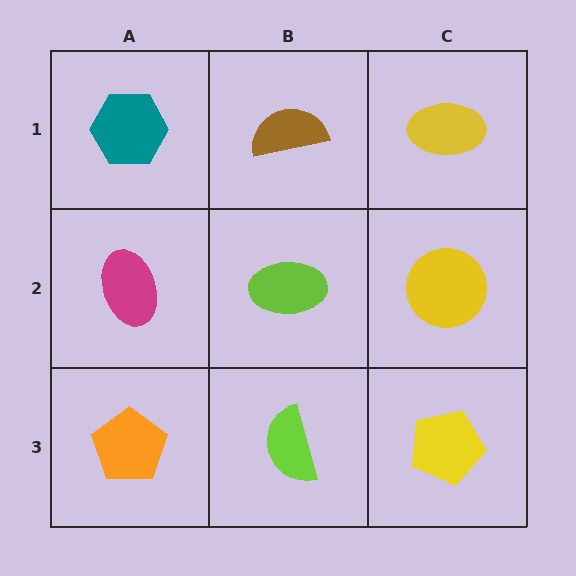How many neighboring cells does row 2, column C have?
3.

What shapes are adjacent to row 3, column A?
A magenta ellipse (row 2, column A), a lime semicircle (row 3, column B).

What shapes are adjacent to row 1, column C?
A yellow circle (row 2, column C), a brown semicircle (row 1, column B).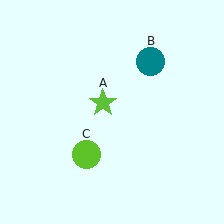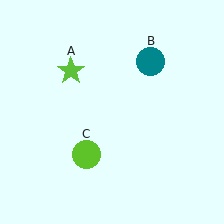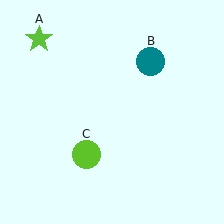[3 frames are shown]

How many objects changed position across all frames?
1 object changed position: lime star (object A).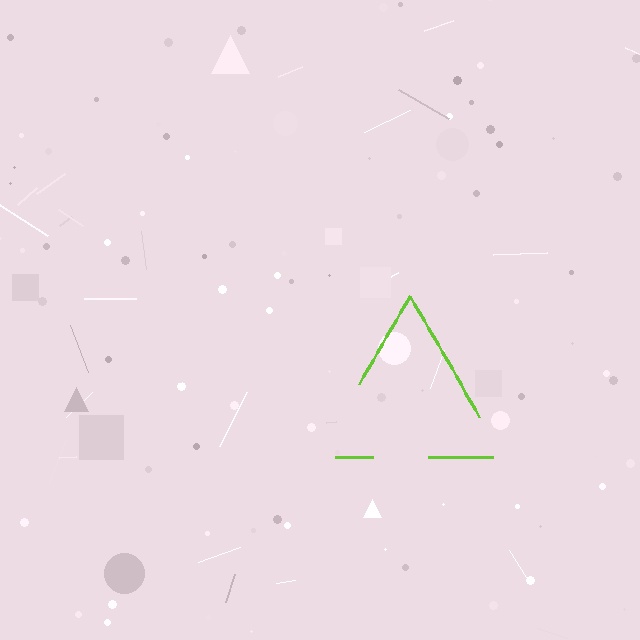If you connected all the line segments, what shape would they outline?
They would outline a triangle.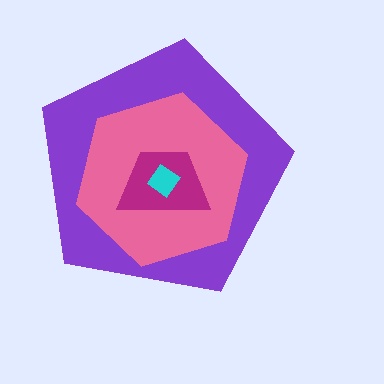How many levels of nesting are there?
4.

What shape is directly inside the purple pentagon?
The pink hexagon.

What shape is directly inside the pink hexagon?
The magenta trapezoid.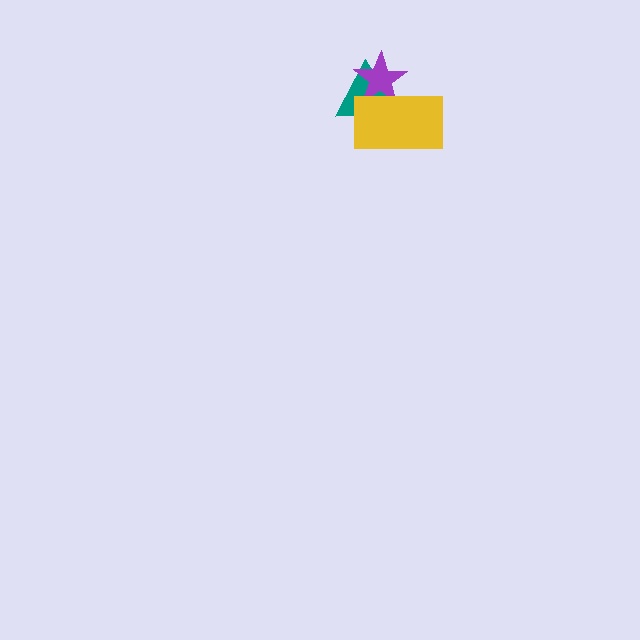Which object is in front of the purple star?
The yellow rectangle is in front of the purple star.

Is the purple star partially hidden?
Yes, it is partially covered by another shape.